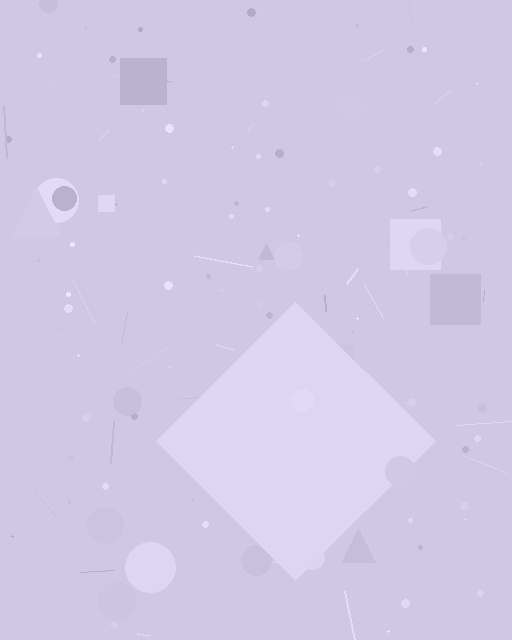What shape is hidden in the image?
A diamond is hidden in the image.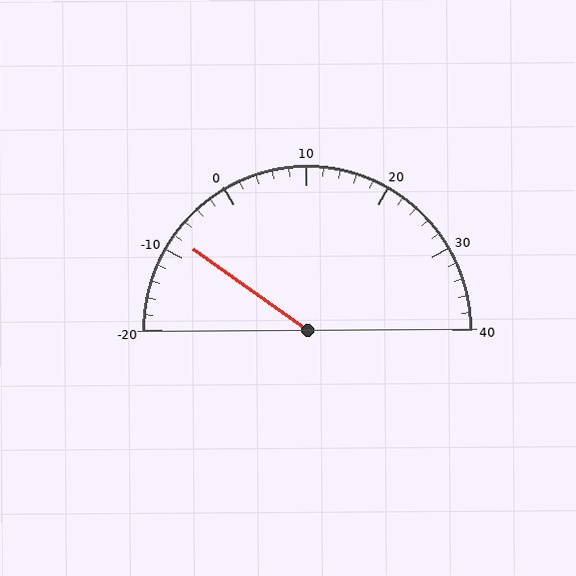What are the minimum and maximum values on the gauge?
The gauge ranges from -20 to 40.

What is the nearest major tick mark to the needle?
The nearest major tick mark is -10.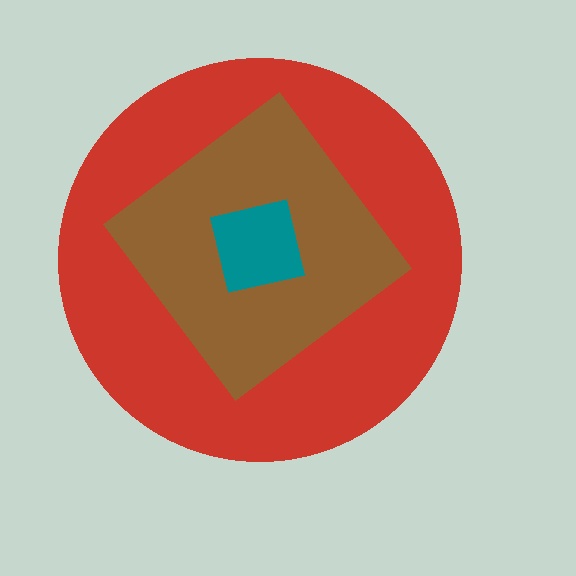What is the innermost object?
The teal square.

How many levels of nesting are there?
3.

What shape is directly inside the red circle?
The brown diamond.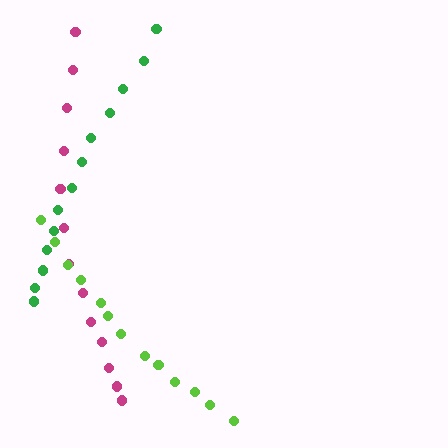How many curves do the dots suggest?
There are 3 distinct paths.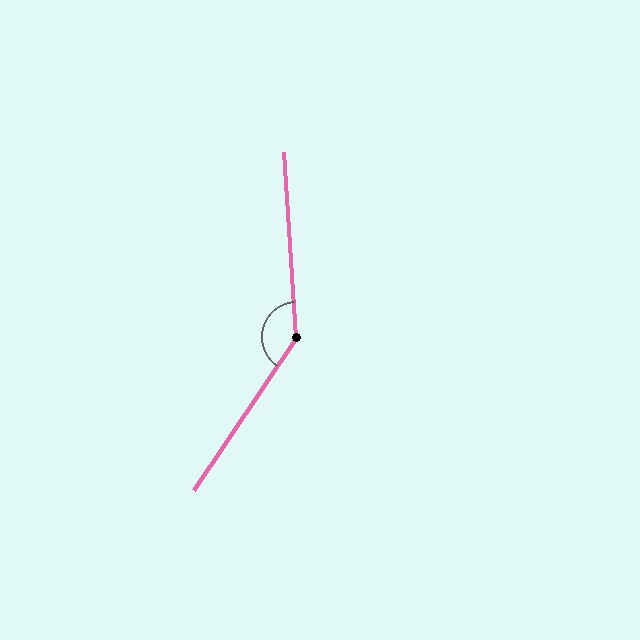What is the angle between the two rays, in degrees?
Approximately 142 degrees.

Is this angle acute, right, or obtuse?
It is obtuse.